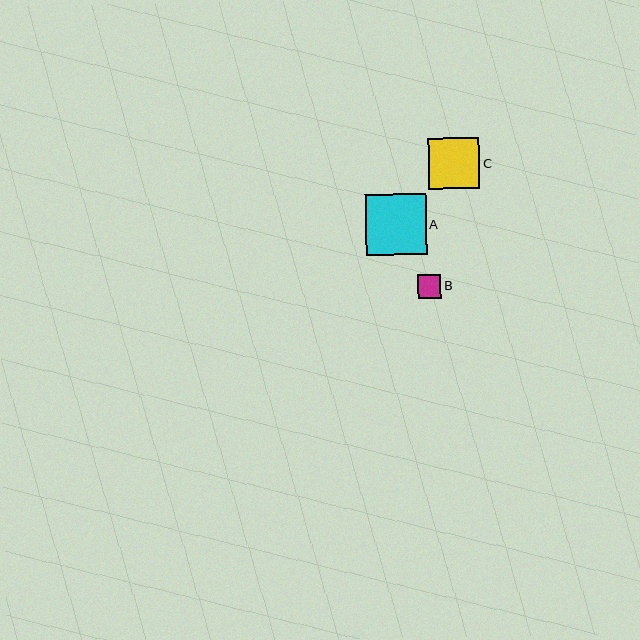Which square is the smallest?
Square B is the smallest with a size of approximately 24 pixels.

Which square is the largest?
Square A is the largest with a size of approximately 61 pixels.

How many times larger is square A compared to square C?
Square A is approximately 1.2 times the size of square C.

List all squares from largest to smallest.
From largest to smallest: A, C, B.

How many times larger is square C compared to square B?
Square C is approximately 2.2 times the size of square B.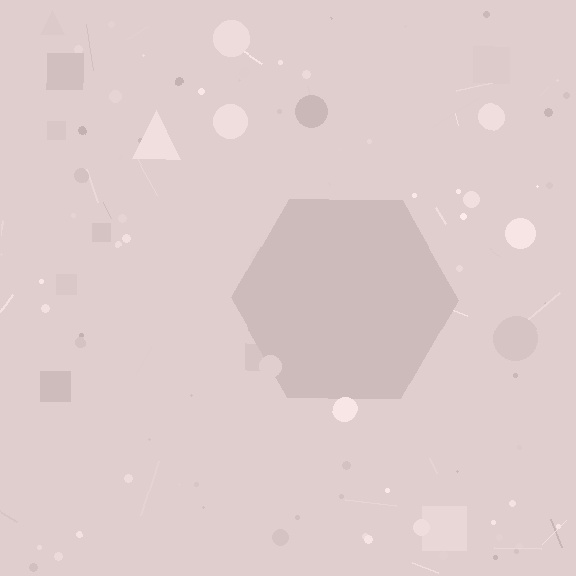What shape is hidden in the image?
A hexagon is hidden in the image.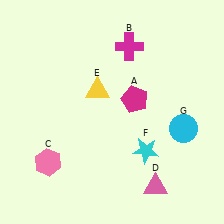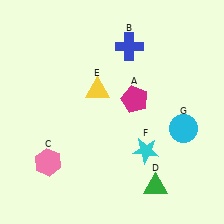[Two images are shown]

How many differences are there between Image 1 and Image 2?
There are 2 differences between the two images.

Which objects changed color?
B changed from magenta to blue. D changed from pink to green.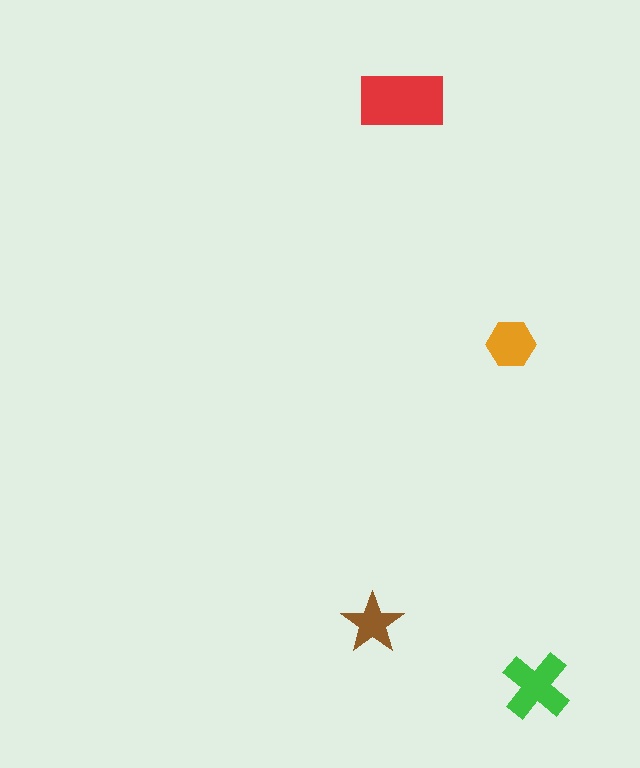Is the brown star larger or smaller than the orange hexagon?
Smaller.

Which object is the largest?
The red rectangle.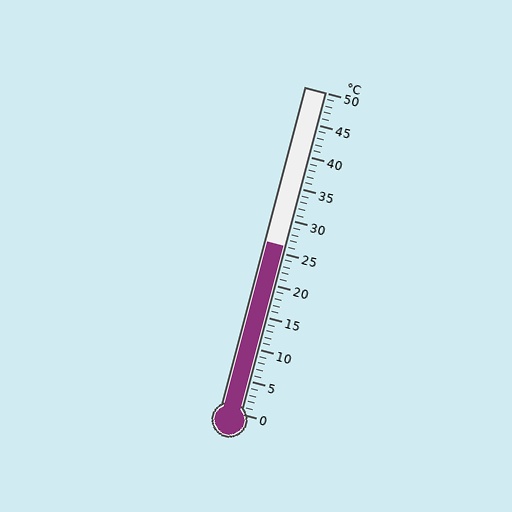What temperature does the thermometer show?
The thermometer shows approximately 26°C.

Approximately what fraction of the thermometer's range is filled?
The thermometer is filled to approximately 50% of its range.